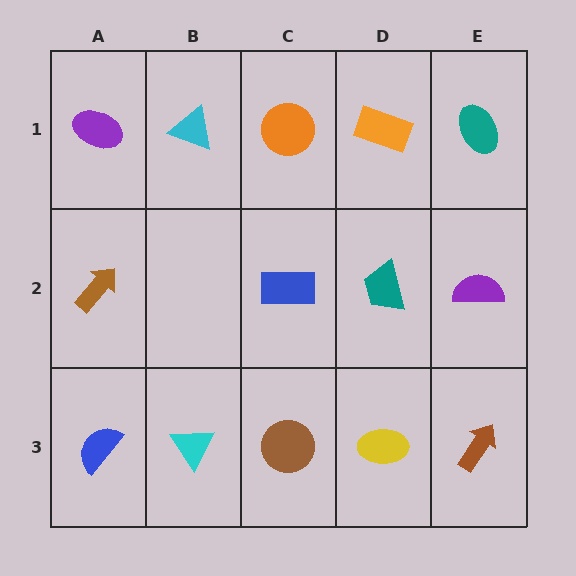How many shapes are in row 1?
5 shapes.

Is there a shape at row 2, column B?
No, that cell is empty.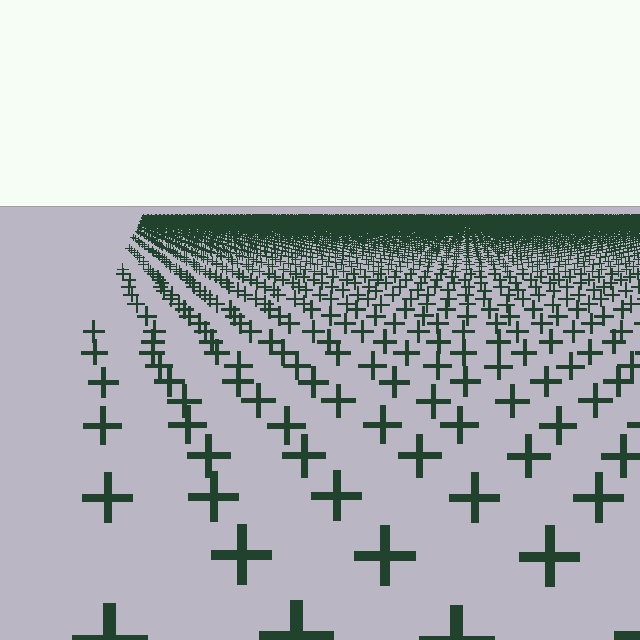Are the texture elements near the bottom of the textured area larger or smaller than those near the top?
Larger. Near the bottom, elements are closer to the viewer and appear at a bigger on-screen size.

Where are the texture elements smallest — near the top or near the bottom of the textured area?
Near the top.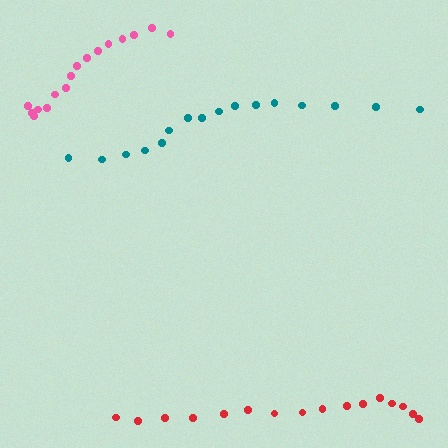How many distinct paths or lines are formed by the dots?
There are 3 distinct paths.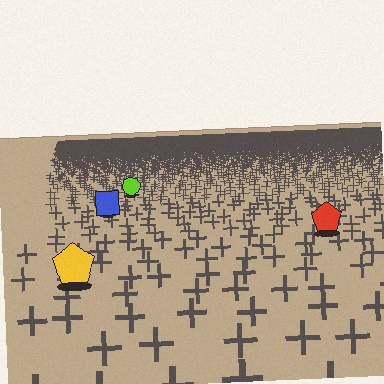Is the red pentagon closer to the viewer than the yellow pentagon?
No. The yellow pentagon is closer — you can tell from the texture gradient: the ground texture is coarser near it.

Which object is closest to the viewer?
The yellow pentagon is closest. The texture marks near it are larger and more spread out.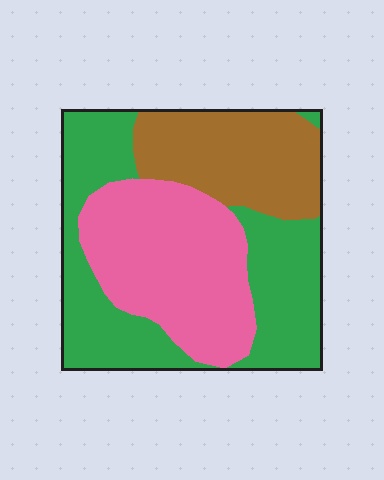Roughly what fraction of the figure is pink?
Pink takes up about one third (1/3) of the figure.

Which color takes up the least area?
Brown, at roughly 25%.